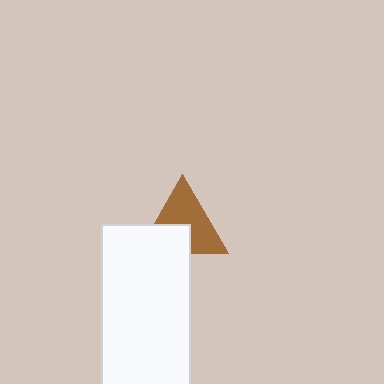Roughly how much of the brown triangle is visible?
About half of it is visible (roughly 62%).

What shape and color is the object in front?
The object in front is a white rectangle.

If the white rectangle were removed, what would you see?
You would see the complete brown triangle.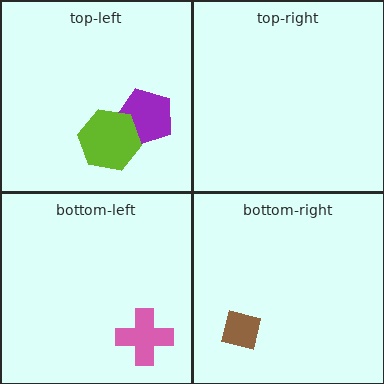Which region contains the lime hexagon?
The top-left region.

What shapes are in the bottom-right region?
The brown square.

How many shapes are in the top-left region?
2.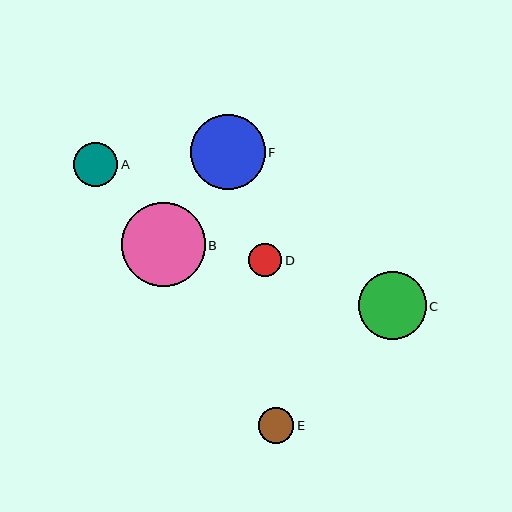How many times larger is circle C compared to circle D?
Circle C is approximately 2.1 times the size of circle D.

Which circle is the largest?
Circle B is the largest with a size of approximately 84 pixels.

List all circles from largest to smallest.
From largest to smallest: B, F, C, A, E, D.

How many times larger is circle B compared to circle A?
Circle B is approximately 1.9 times the size of circle A.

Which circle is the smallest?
Circle D is the smallest with a size of approximately 33 pixels.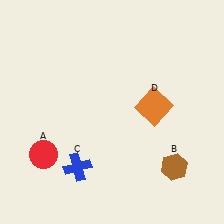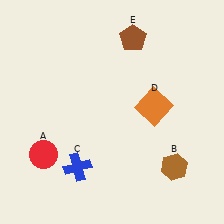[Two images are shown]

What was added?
A brown pentagon (E) was added in Image 2.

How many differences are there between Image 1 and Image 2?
There is 1 difference between the two images.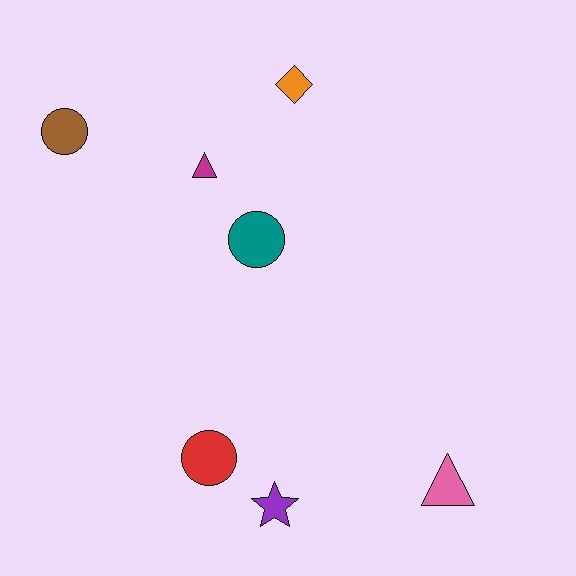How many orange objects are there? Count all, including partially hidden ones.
There is 1 orange object.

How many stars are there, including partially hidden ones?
There is 1 star.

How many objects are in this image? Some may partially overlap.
There are 7 objects.